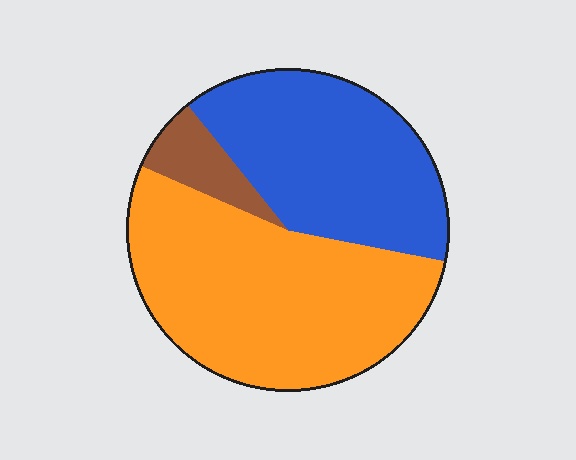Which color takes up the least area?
Brown, at roughly 10%.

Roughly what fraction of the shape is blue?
Blue covers 39% of the shape.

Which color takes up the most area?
Orange, at roughly 55%.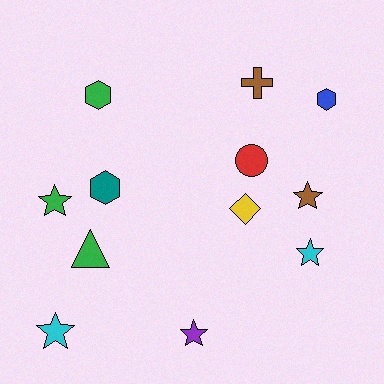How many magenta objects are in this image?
There are no magenta objects.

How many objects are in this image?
There are 12 objects.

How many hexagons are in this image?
There are 3 hexagons.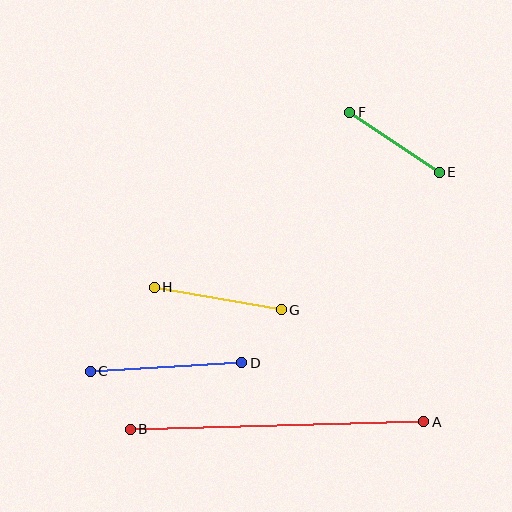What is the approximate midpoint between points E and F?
The midpoint is at approximately (394, 142) pixels.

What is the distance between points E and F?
The distance is approximately 108 pixels.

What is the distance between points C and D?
The distance is approximately 152 pixels.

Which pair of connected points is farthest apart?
Points A and B are farthest apart.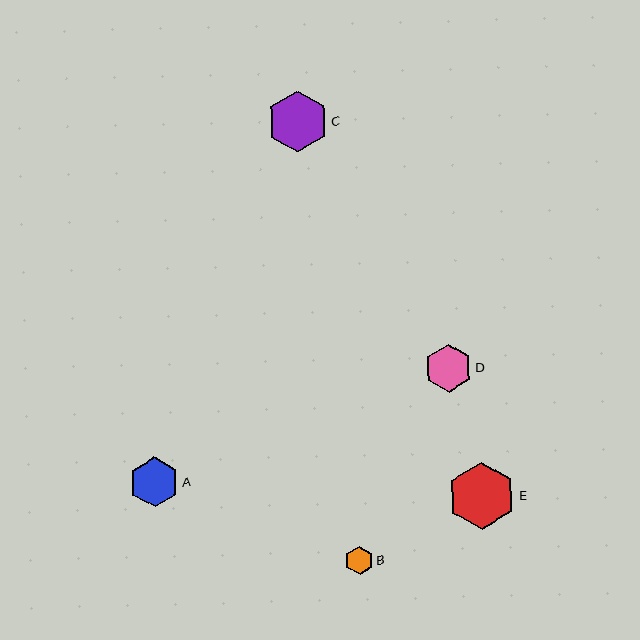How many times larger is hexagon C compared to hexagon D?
Hexagon C is approximately 1.3 times the size of hexagon D.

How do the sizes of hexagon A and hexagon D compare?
Hexagon A and hexagon D are approximately the same size.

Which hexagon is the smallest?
Hexagon B is the smallest with a size of approximately 28 pixels.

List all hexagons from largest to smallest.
From largest to smallest: E, C, A, D, B.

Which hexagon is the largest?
Hexagon E is the largest with a size of approximately 67 pixels.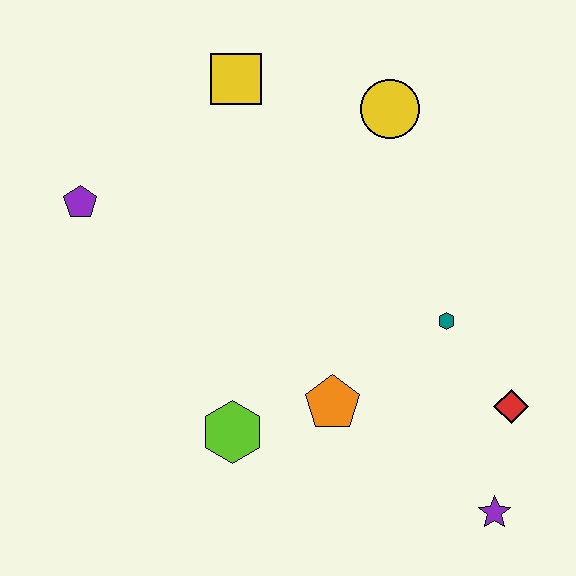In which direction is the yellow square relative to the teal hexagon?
The yellow square is above the teal hexagon.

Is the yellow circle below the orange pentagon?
No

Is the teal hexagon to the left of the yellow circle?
No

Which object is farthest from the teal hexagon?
The purple pentagon is farthest from the teal hexagon.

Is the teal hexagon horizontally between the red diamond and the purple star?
No